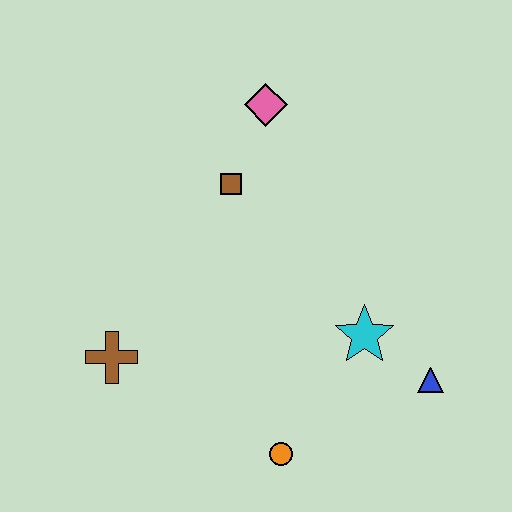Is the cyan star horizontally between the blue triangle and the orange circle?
Yes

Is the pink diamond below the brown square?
No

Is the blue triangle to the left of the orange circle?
No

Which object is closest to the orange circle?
The cyan star is closest to the orange circle.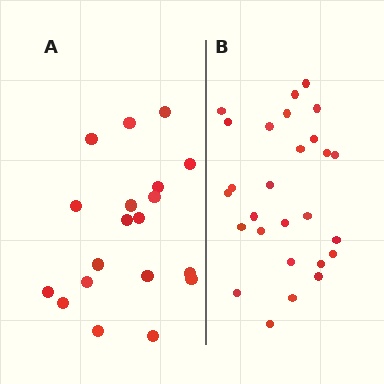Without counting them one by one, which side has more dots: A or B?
Region B (the right region) has more dots.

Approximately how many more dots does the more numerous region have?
Region B has roughly 8 or so more dots than region A.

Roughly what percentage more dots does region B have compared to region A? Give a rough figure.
About 40% more.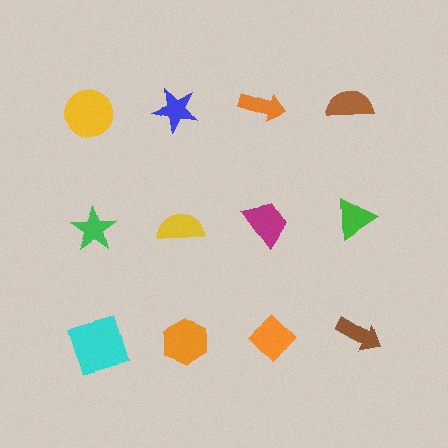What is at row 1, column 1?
A yellow circle.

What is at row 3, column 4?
A brown arrow.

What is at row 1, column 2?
A blue star.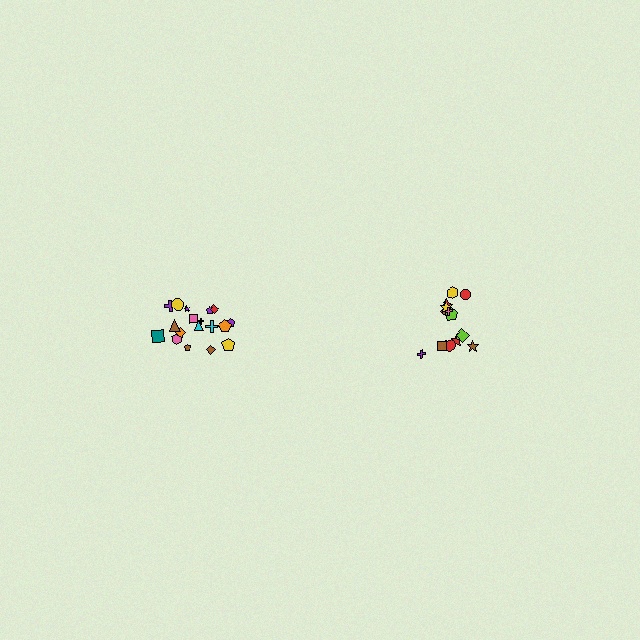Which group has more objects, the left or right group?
The left group.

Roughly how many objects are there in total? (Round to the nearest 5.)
Roughly 35 objects in total.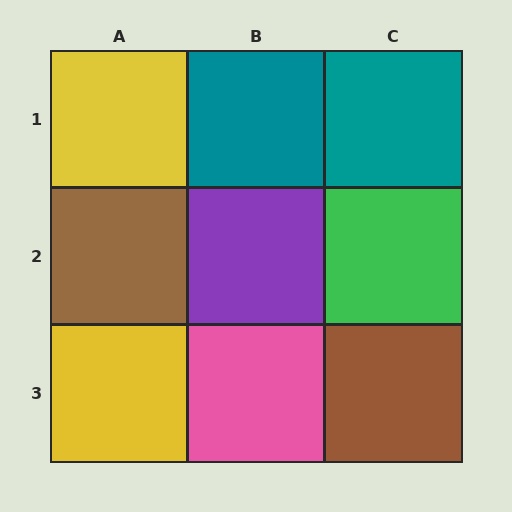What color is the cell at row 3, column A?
Yellow.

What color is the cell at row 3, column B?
Pink.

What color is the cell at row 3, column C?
Brown.